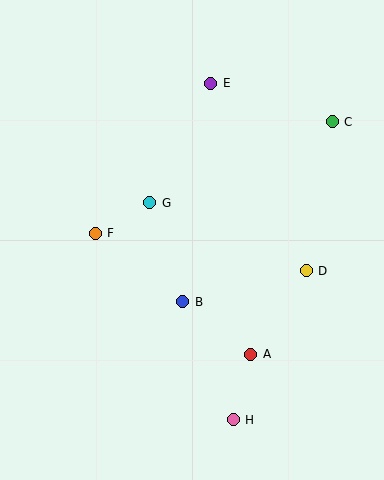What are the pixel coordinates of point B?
Point B is at (183, 302).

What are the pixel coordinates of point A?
Point A is at (251, 354).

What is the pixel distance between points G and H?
The distance between G and H is 233 pixels.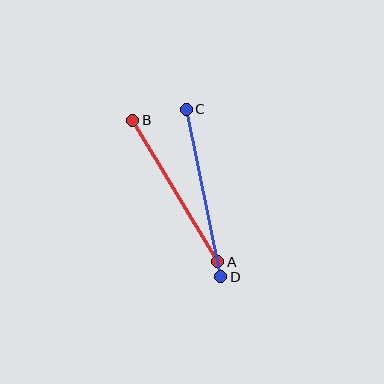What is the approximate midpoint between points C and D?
The midpoint is at approximately (204, 193) pixels.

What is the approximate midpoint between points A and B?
The midpoint is at approximately (175, 191) pixels.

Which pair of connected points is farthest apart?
Points C and D are farthest apart.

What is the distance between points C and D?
The distance is approximately 171 pixels.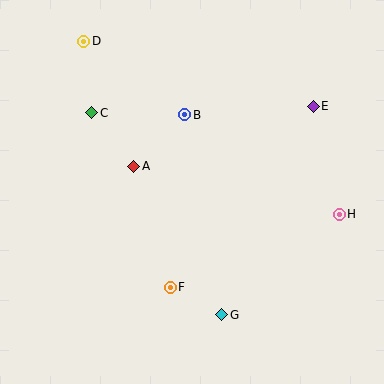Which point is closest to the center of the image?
Point A at (134, 167) is closest to the center.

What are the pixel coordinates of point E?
Point E is at (313, 106).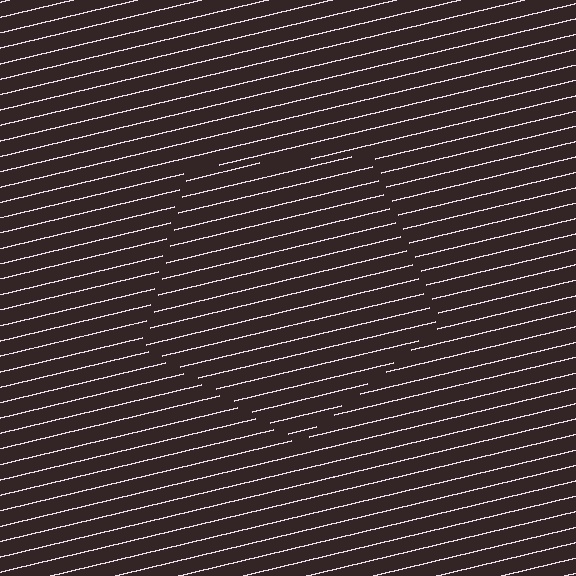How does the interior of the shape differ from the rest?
The interior of the shape contains the same grating, shifted by half a period — the contour is defined by the phase discontinuity where line-ends from the inner and outer gratings abut.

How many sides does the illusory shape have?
5 sides — the line-ends trace a pentagon.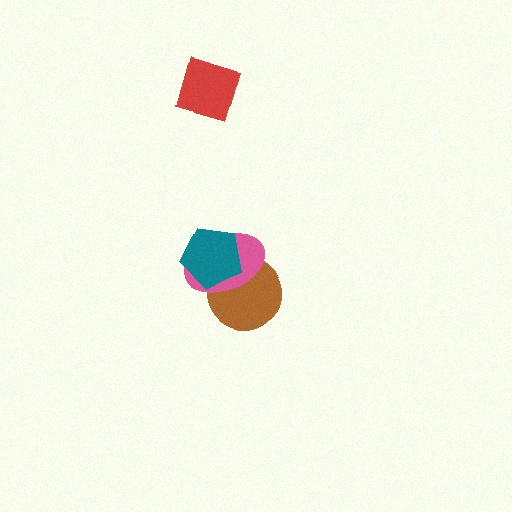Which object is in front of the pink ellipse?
The teal pentagon is in front of the pink ellipse.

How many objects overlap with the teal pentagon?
2 objects overlap with the teal pentagon.